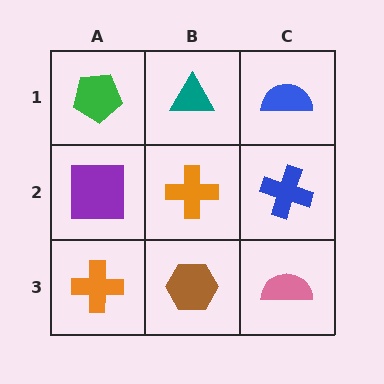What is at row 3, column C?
A pink semicircle.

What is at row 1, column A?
A green pentagon.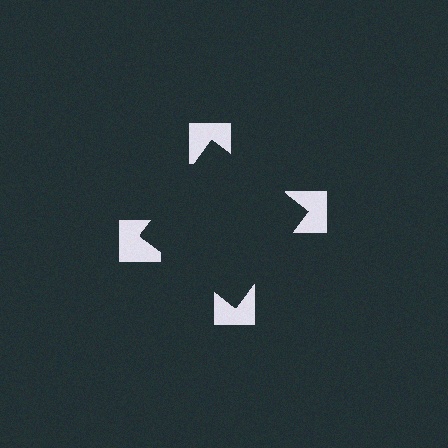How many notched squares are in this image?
There are 4 — one at each vertex of the illusory square.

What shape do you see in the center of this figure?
An illusory square — its edges are inferred from the aligned wedge cuts in the notched squares, not physically drawn.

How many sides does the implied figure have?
4 sides.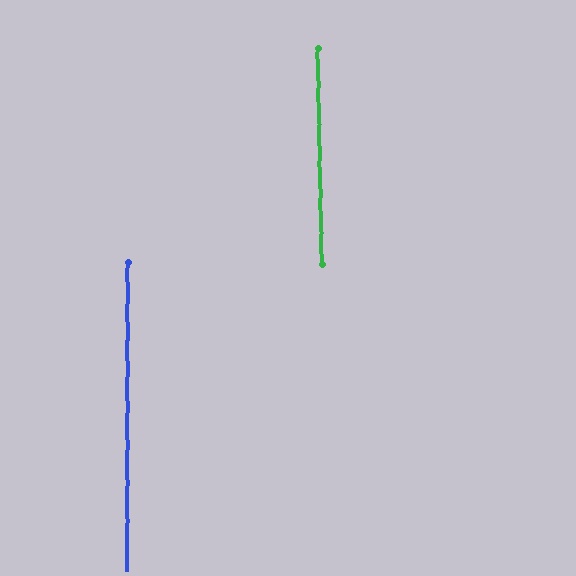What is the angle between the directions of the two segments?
Approximately 1 degree.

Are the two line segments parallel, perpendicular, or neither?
Parallel — their directions differ by only 1.2°.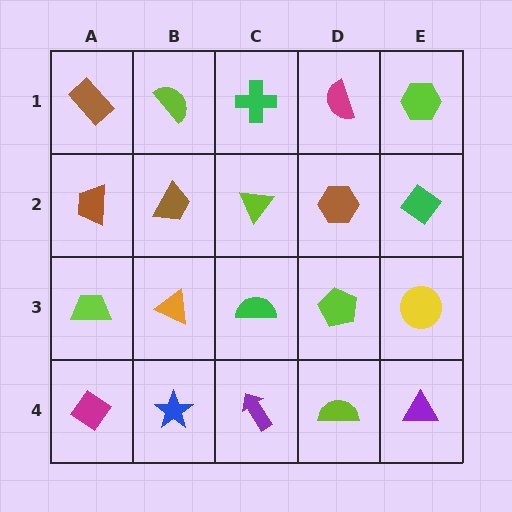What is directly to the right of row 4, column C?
A lime semicircle.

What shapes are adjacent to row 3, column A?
A brown trapezoid (row 2, column A), a magenta diamond (row 4, column A), an orange triangle (row 3, column B).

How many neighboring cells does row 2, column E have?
3.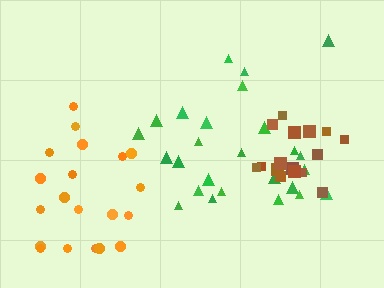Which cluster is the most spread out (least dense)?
Orange.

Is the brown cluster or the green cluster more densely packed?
Brown.